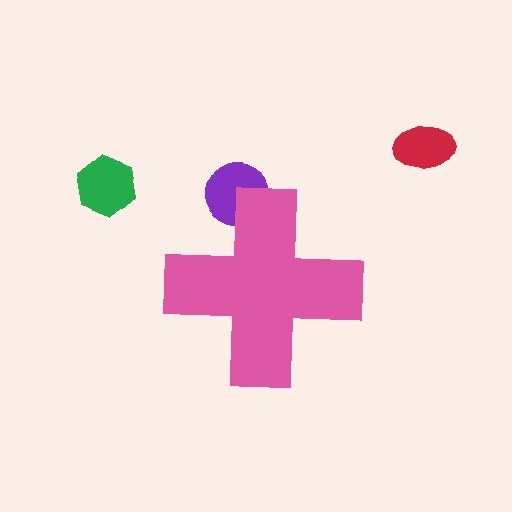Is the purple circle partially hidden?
Yes, the purple circle is partially hidden behind the pink cross.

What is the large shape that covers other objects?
A pink cross.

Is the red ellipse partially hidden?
No, the red ellipse is fully visible.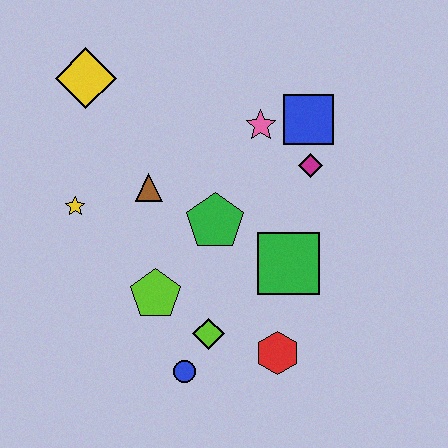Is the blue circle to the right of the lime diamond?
No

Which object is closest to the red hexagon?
The lime diamond is closest to the red hexagon.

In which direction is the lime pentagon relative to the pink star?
The lime pentagon is below the pink star.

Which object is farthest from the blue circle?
The yellow diamond is farthest from the blue circle.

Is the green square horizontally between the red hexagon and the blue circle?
No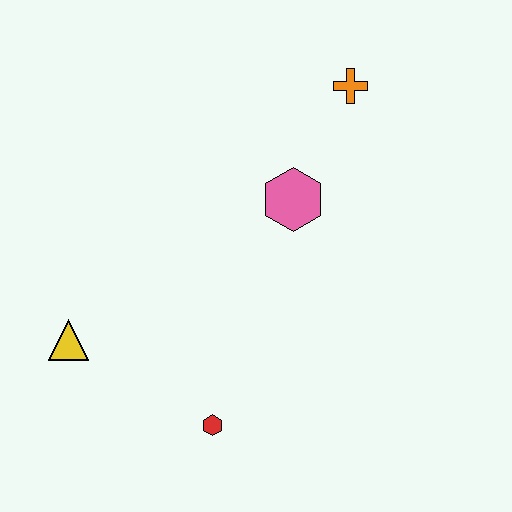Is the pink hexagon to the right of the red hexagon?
Yes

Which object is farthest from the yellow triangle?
The orange cross is farthest from the yellow triangle.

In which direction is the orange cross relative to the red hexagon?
The orange cross is above the red hexagon.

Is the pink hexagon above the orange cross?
No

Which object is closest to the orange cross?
The pink hexagon is closest to the orange cross.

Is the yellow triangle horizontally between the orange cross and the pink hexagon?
No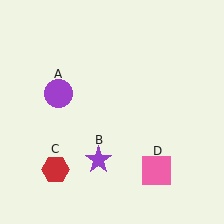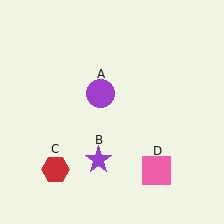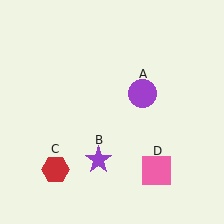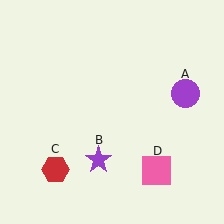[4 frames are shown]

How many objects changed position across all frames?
1 object changed position: purple circle (object A).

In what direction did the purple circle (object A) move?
The purple circle (object A) moved right.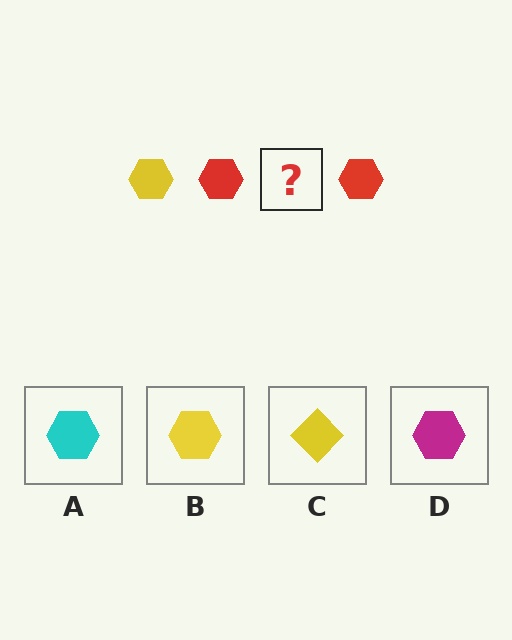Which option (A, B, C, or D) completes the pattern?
B.